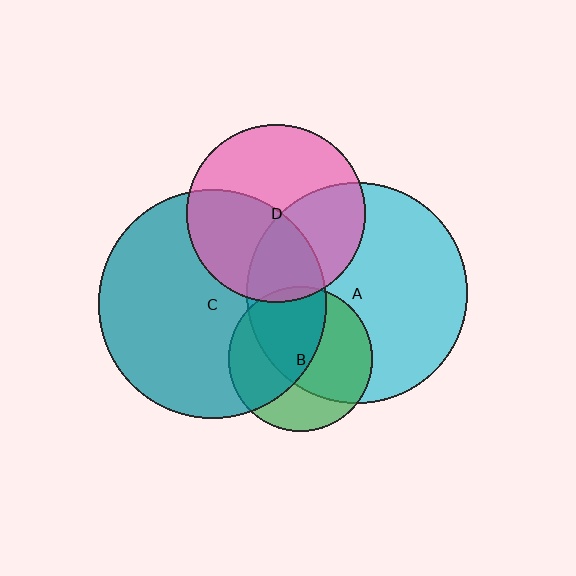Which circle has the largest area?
Circle C (teal).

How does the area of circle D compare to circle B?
Approximately 1.5 times.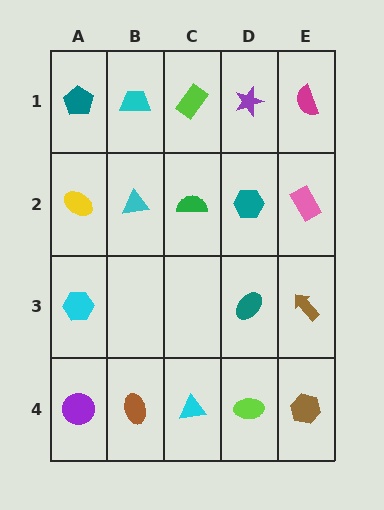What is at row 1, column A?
A teal pentagon.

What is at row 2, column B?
A cyan triangle.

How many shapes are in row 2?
5 shapes.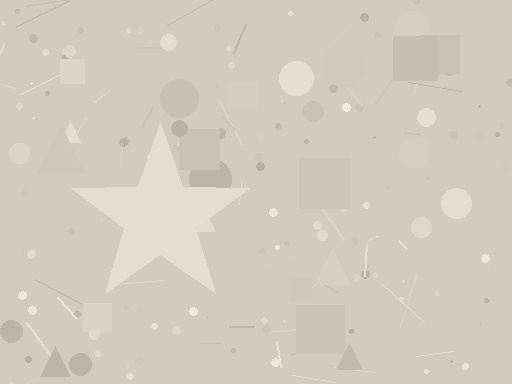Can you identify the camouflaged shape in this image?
The camouflaged shape is a star.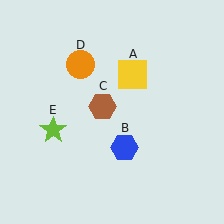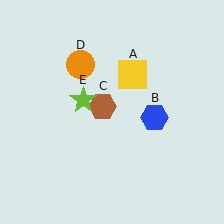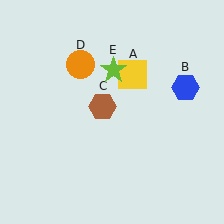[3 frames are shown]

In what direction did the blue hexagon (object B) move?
The blue hexagon (object B) moved up and to the right.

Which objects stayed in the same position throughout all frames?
Yellow square (object A) and brown hexagon (object C) and orange circle (object D) remained stationary.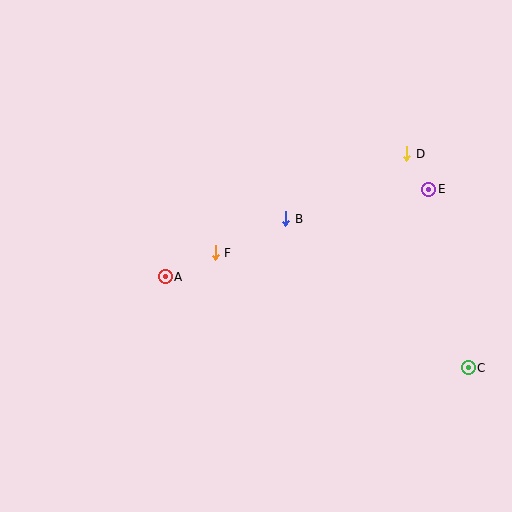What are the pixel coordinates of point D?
Point D is at (407, 154).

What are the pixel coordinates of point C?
Point C is at (468, 368).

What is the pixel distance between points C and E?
The distance between C and E is 183 pixels.